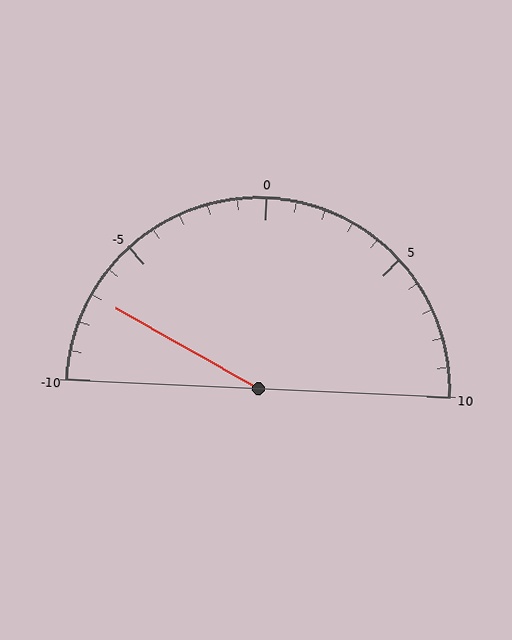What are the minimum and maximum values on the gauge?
The gauge ranges from -10 to 10.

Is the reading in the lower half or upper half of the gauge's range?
The reading is in the lower half of the range (-10 to 10).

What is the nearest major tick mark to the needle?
The nearest major tick mark is -5.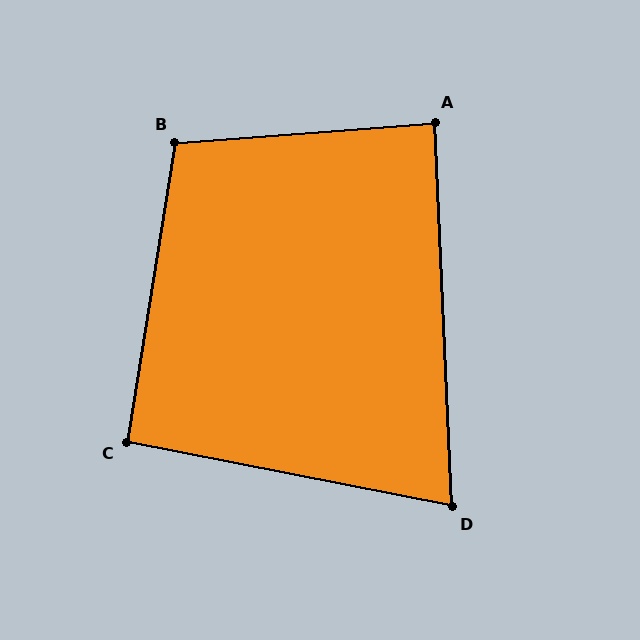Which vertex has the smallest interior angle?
D, at approximately 76 degrees.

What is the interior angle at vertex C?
Approximately 92 degrees (approximately right).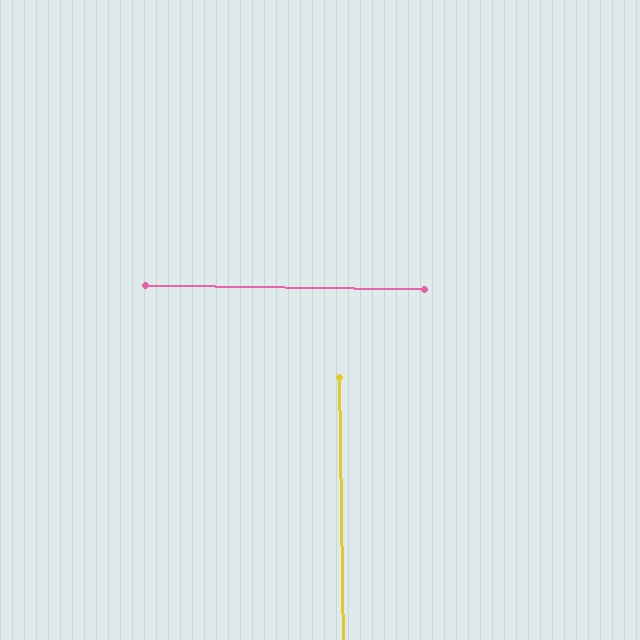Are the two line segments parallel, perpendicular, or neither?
Perpendicular — they meet at approximately 88°.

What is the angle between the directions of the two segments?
Approximately 88 degrees.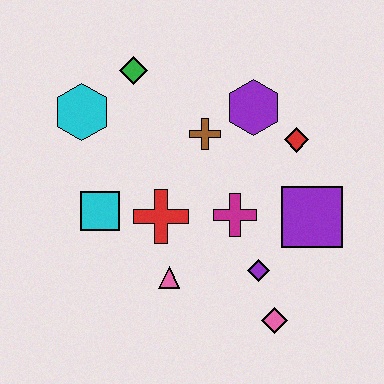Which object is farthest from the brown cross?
The pink diamond is farthest from the brown cross.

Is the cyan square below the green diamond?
Yes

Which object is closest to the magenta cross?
The purple diamond is closest to the magenta cross.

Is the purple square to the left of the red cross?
No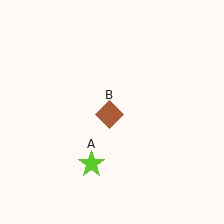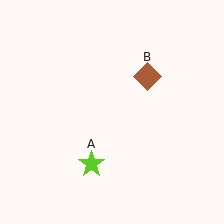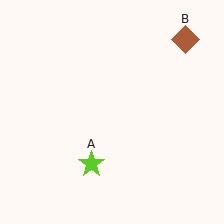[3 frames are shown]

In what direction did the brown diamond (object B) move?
The brown diamond (object B) moved up and to the right.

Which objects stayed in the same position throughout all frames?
Lime star (object A) remained stationary.